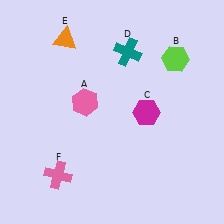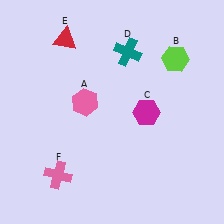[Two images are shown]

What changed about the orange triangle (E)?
In Image 1, E is orange. In Image 2, it changed to red.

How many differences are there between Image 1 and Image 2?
There is 1 difference between the two images.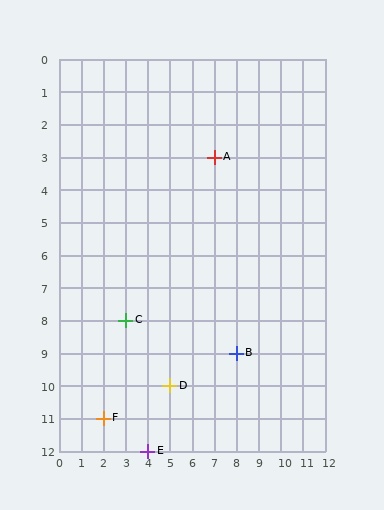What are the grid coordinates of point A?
Point A is at grid coordinates (7, 3).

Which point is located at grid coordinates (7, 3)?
Point A is at (7, 3).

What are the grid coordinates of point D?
Point D is at grid coordinates (5, 10).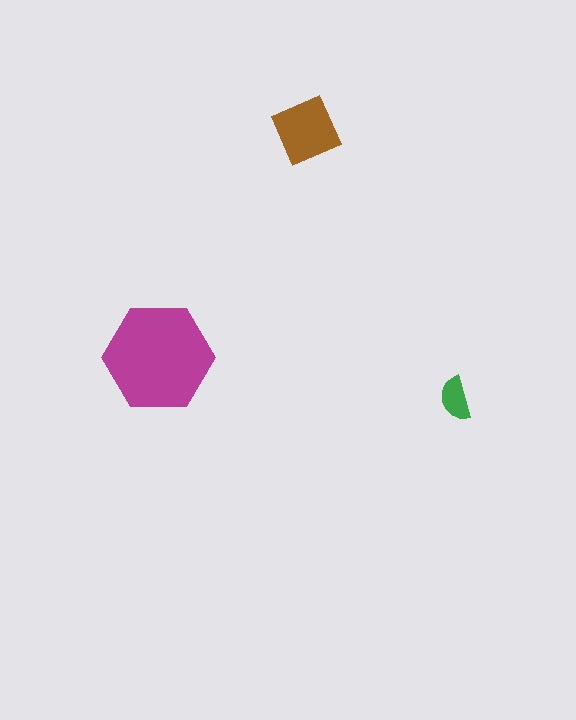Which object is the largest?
The magenta hexagon.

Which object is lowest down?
The green semicircle is bottommost.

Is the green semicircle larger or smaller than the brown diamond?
Smaller.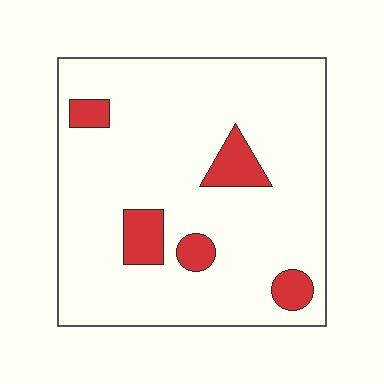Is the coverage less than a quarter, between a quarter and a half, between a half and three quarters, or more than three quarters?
Less than a quarter.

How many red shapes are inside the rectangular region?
5.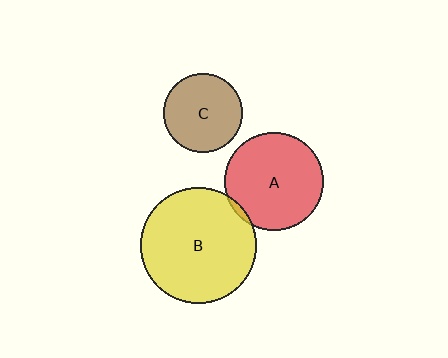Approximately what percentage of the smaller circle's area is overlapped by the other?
Approximately 5%.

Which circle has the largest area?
Circle B (yellow).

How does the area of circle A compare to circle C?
Approximately 1.6 times.